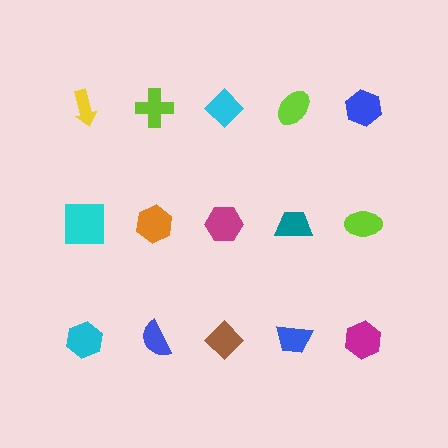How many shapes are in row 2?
5 shapes.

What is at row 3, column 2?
A blue semicircle.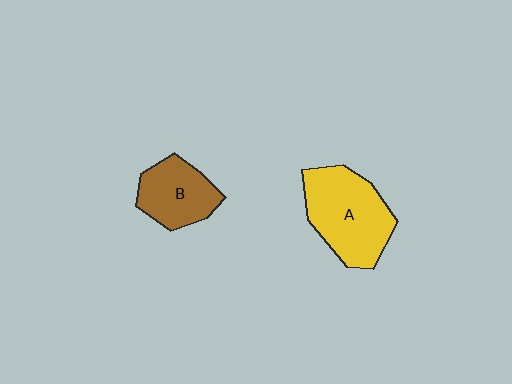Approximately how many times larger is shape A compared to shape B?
Approximately 1.5 times.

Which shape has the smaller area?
Shape B (brown).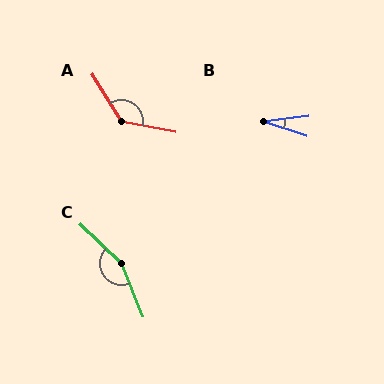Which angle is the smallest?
B, at approximately 25 degrees.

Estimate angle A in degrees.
Approximately 133 degrees.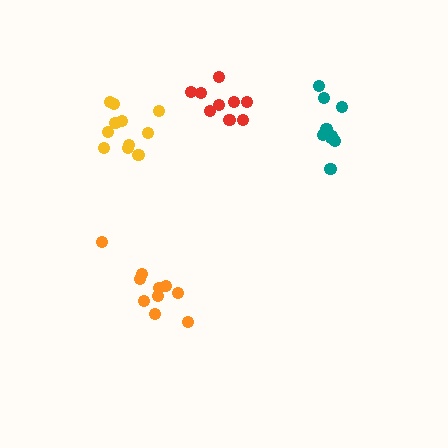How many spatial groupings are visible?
There are 4 spatial groupings.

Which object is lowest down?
The orange cluster is bottommost.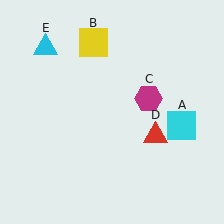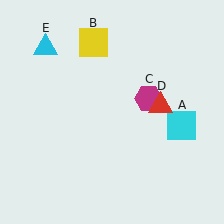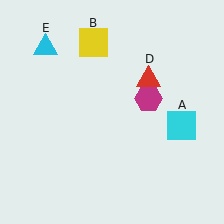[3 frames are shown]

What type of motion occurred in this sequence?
The red triangle (object D) rotated counterclockwise around the center of the scene.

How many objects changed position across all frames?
1 object changed position: red triangle (object D).